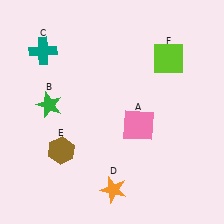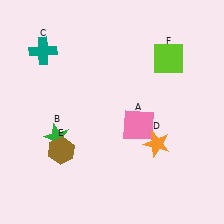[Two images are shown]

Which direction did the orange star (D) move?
The orange star (D) moved up.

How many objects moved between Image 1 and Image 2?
2 objects moved between the two images.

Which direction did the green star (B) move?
The green star (B) moved down.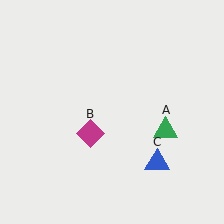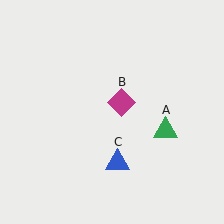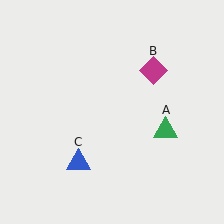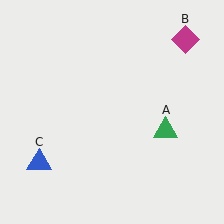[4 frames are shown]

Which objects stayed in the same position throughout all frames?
Green triangle (object A) remained stationary.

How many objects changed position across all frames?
2 objects changed position: magenta diamond (object B), blue triangle (object C).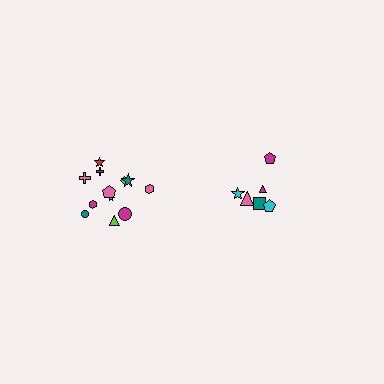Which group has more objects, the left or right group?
The left group.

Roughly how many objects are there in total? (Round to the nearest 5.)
Roughly 20 objects in total.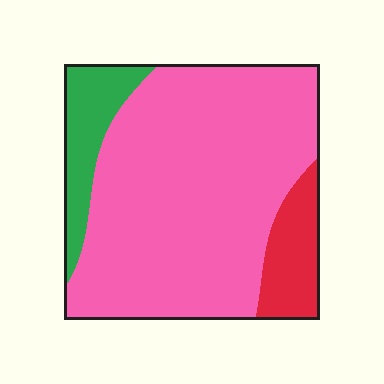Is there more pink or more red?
Pink.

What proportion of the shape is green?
Green covers around 15% of the shape.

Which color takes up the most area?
Pink, at roughly 75%.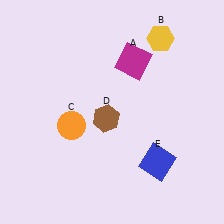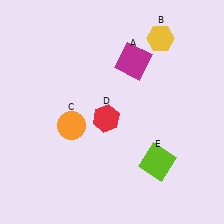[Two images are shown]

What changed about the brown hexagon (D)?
In Image 1, D is brown. In Image 2, it changed to red.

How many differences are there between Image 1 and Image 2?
There are 2 differences between the two images.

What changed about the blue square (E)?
In Image 1, E is blue. In Image 2, it changed to lime.